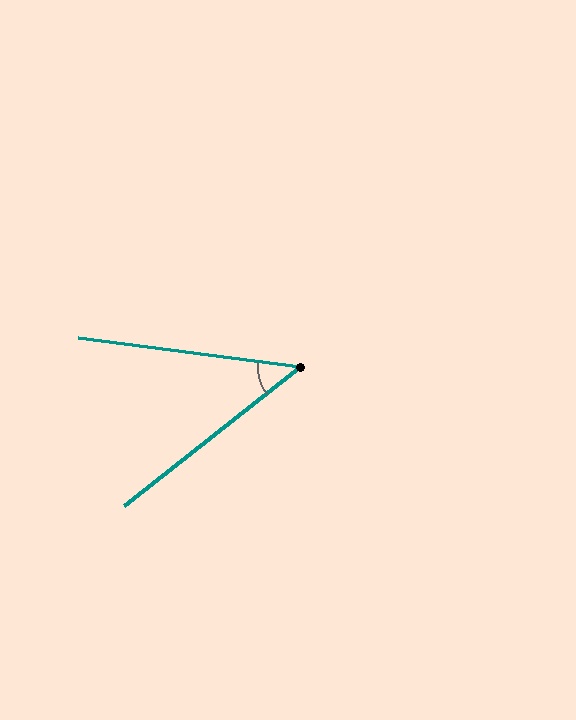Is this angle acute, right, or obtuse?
It is acute.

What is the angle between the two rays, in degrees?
Approximately 46 degrees.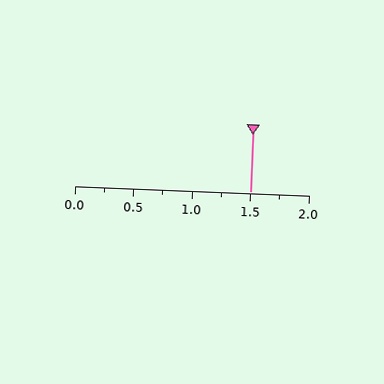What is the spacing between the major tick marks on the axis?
The major ticks are spaced 0.5 apart.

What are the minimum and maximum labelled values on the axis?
The axis runs from 0.0 to 2.0.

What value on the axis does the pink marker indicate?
The marker indicates approximately 1.5.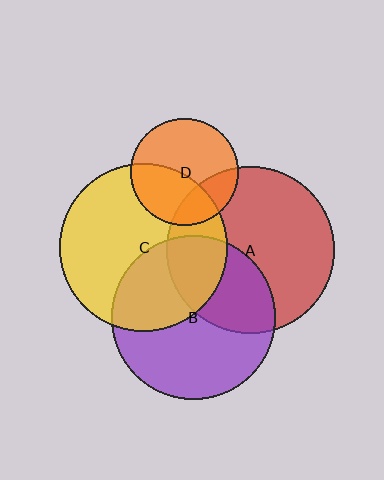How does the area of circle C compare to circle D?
Approximately 2.4 times.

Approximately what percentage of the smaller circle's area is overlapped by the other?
Approximately 25%.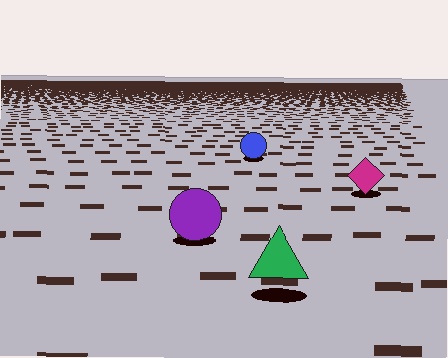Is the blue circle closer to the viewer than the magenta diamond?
No. The magenta diamond is closer — you can tell from the texture gradient: the ground texture is coarser near it.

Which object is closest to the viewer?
The green triangle is closest. The texture marks near it are larger and more spread out.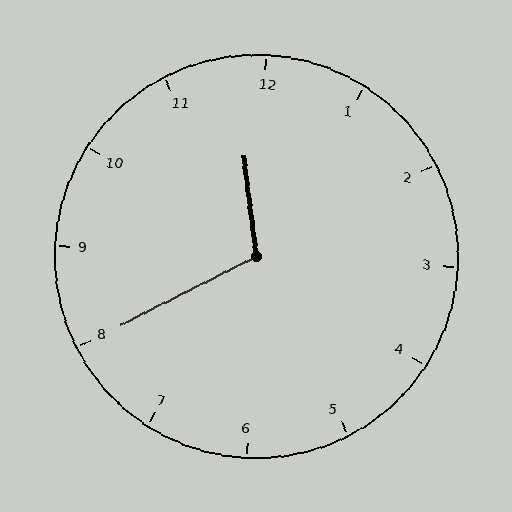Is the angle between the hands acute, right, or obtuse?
It is obtuse.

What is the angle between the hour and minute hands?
Approximately 110 degrees.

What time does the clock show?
11:40.